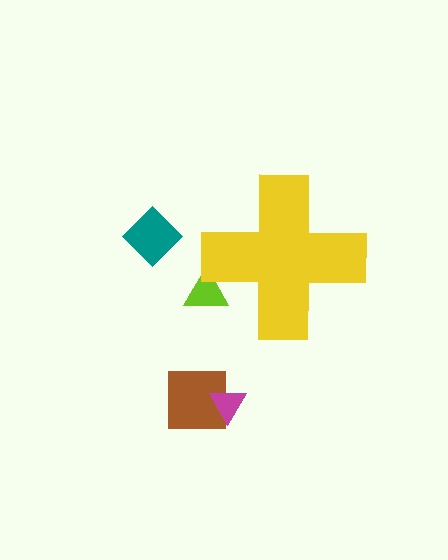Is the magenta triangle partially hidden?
No, the magenta triangle is fully visible.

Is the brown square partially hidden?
No, the brown square is fully visible.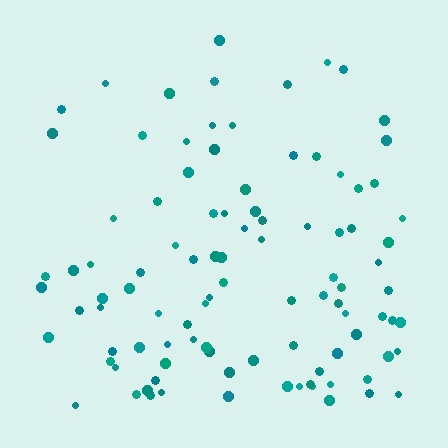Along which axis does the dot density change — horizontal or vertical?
Vertical.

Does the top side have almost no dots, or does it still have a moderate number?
Still a moderate number, just noticeably fewer than the bottom.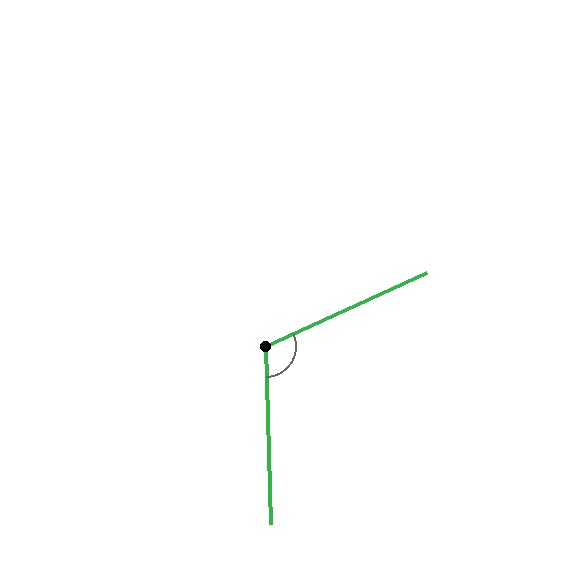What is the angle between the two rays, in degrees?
Approximately 113 degrees.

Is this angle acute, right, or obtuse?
It is obtuse.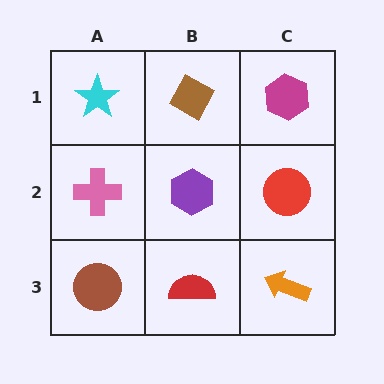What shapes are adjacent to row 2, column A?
A cyan star (row 1, column A), a brown circle (row 3, column A), a purple hexagon (row 2, column B).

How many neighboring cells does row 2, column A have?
3.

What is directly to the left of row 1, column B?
A cyan star.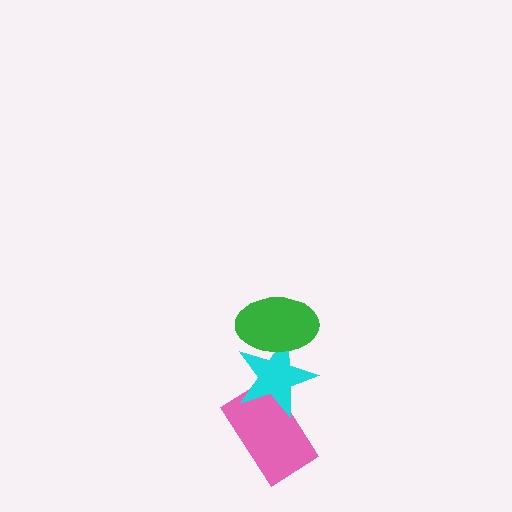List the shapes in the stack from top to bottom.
From top to bottom: the green ellipse, the cyan star, the pink rectangle.